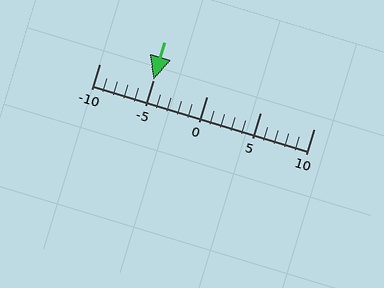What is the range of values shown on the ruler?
The ruler shows values from -10 to 10.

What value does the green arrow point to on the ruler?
The green arrow points to approximately -5.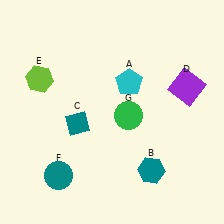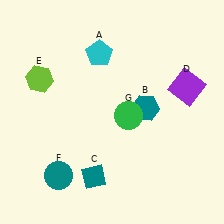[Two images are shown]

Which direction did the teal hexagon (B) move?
The teal hexagon (B) moved up.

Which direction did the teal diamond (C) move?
The teal diamond (C) moved down.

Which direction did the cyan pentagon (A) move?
The cyan pentagon (A) moved left.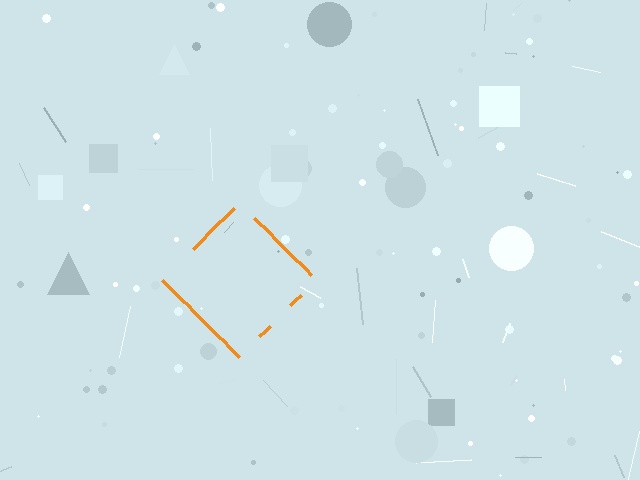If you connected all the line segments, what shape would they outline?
They would outline a diamond.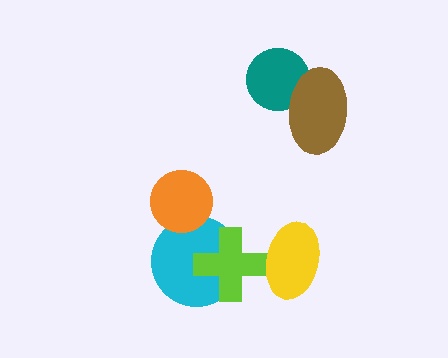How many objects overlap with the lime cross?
2 objects overlap with the lime cross.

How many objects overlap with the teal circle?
1 object overlaps with the teal circle.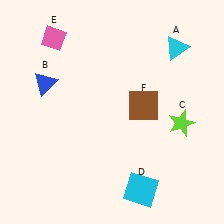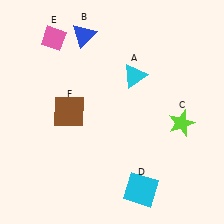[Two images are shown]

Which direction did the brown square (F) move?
The brown square (F) moved left.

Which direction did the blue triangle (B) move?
The blue triangle (B) moved up.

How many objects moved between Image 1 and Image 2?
3 objects moved between the two images.